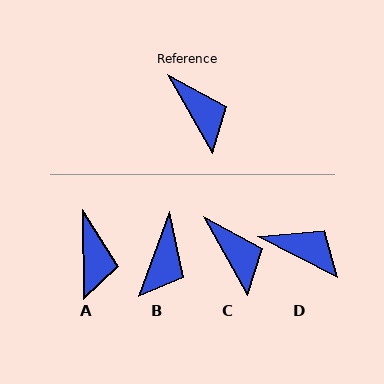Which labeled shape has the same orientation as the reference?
C.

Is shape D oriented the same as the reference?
No, it is off by about 33 degrees.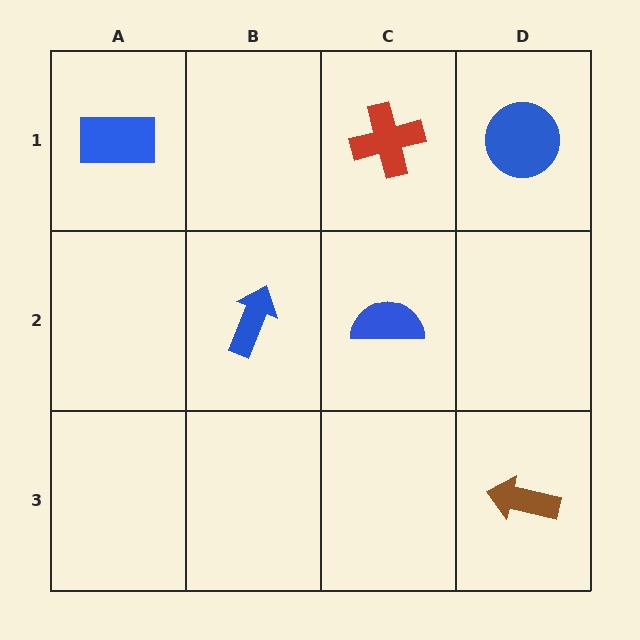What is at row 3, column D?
A brown arrow.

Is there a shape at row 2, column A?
No, that cell is empty.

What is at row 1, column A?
A blue rectangle.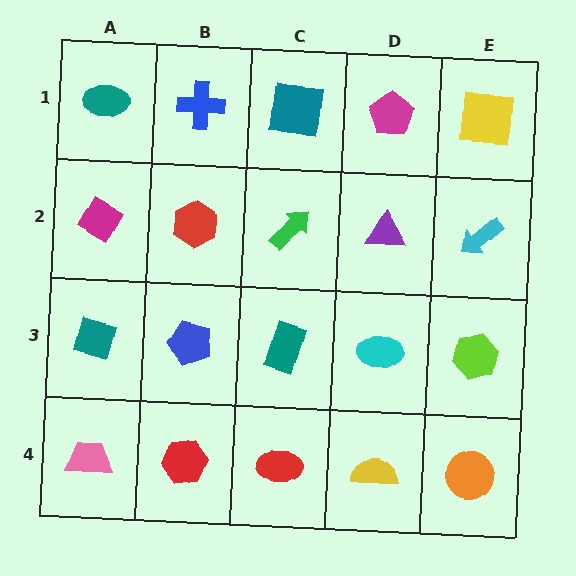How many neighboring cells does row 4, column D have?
3.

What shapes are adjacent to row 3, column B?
A red hexagon (row 2, column B), a red hexagon (row 4, column B), a teal diamond (row 3, column A), a teal rectangle (row 3, column C).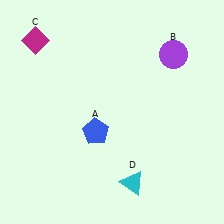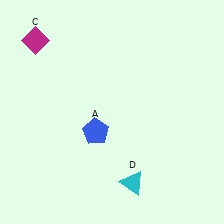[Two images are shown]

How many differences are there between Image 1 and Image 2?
There is 1 difference between the two images.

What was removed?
The purple circle (B) was removed in Image 2.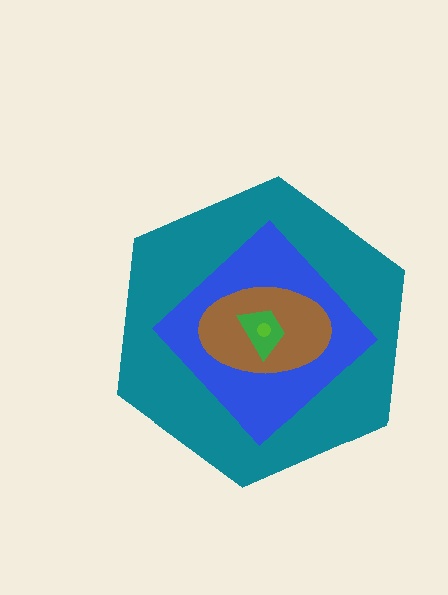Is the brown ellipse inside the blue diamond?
Yes.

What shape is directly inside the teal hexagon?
The blue diamond.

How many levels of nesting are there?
5.